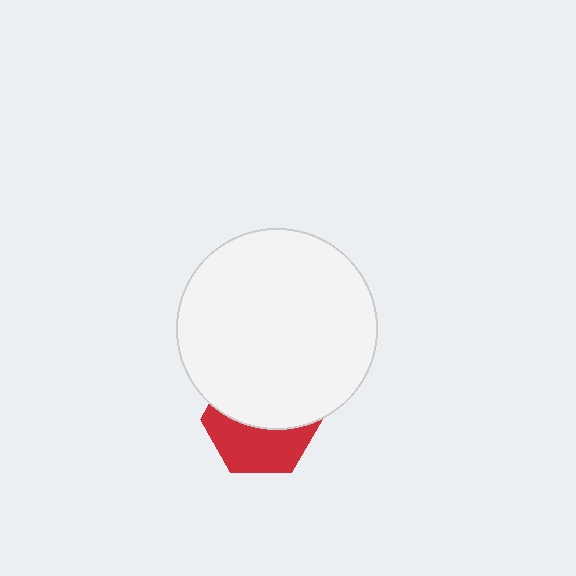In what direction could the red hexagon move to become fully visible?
The red hexagon could move down. That would shift it out from behind the white circle entirely.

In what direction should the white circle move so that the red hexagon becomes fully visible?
The white circle should move up. That is the shortest direction to clear the overlap and leave the red hexagon fully visible.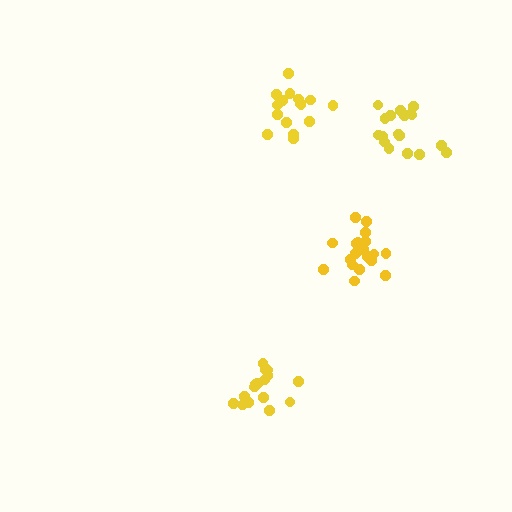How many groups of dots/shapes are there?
There are 4 groups.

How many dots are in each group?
Group 1: 16 dots, Group 2: 19 dots, Group 3: 17 dots, Group 4: 18 dots (70 total).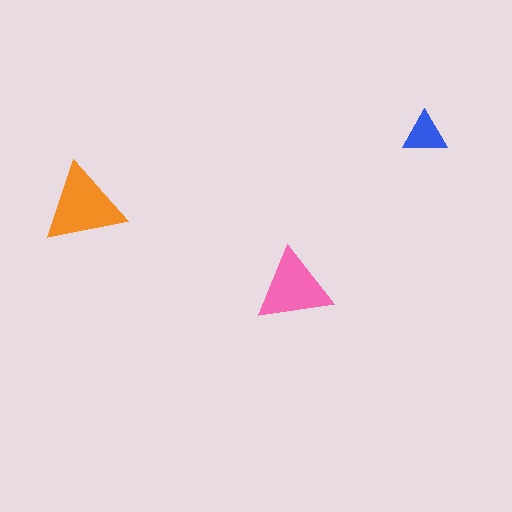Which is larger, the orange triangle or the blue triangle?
The orange one.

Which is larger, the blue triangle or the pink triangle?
The pink one.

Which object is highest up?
The blue triangle is topmost.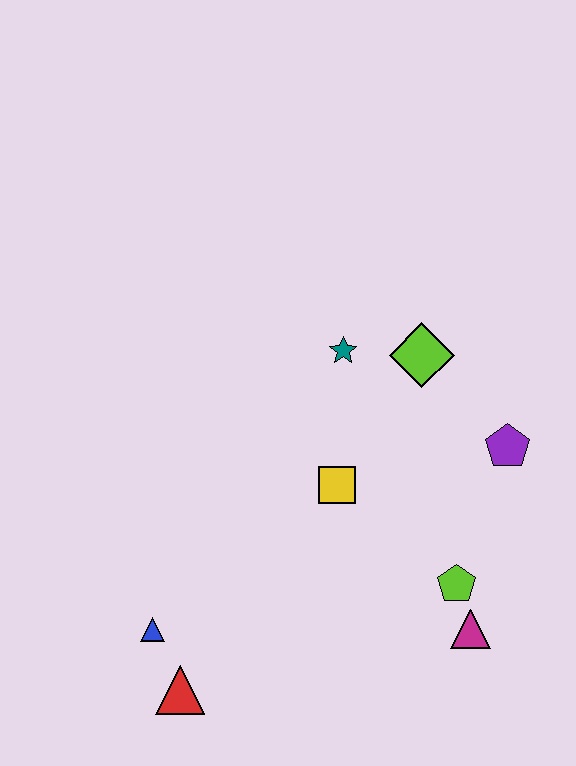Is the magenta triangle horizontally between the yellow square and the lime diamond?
No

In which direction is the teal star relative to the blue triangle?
The teal star is above the blue triangle.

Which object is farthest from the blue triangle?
The purple pentagon is farthest from the blue triangle.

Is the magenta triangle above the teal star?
No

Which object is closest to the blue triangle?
The red triangle is closest to the blue triangle.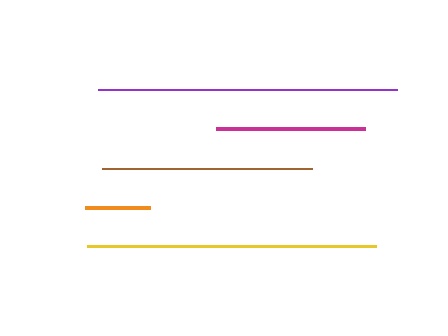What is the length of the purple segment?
The purple segment is approximately 299 pixels long.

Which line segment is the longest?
The purple line is the longest at approximately 299 pixels.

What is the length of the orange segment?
The orange segment is approximately 65 pixels long.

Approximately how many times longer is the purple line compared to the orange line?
The purple line is approximately 4.6 times the length of the orange line.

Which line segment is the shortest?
The orange line is the shortest at approximately 65 pixels.